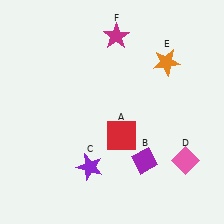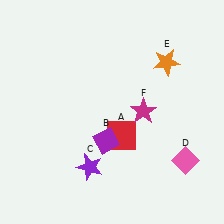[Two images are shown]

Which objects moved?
The objects that moved are: the purple diamond (B), the magenta star (F).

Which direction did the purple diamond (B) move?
The purple diamond (B) moved left.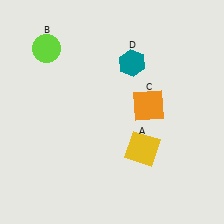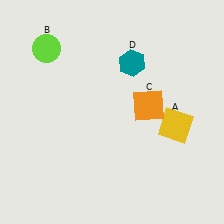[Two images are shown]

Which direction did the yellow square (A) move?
The yellow square (A) moved right.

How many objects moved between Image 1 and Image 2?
1 object moved between the two images.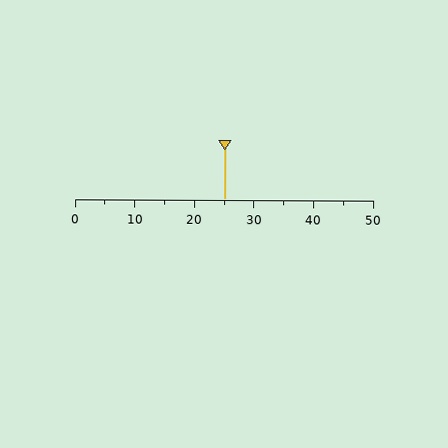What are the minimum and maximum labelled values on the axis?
The axis runs from 0 to 50.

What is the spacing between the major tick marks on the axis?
The major ticks are spaced 10 apart.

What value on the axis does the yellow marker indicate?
The marker indicates approximately 25.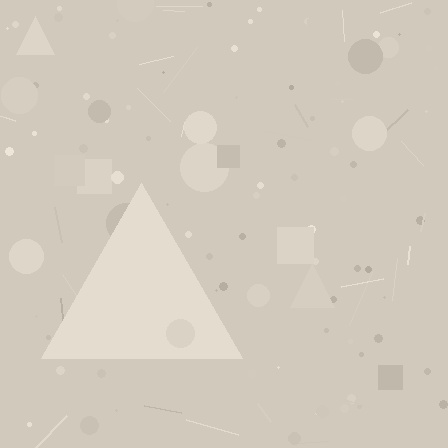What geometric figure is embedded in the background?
A triangle is embedded in the background.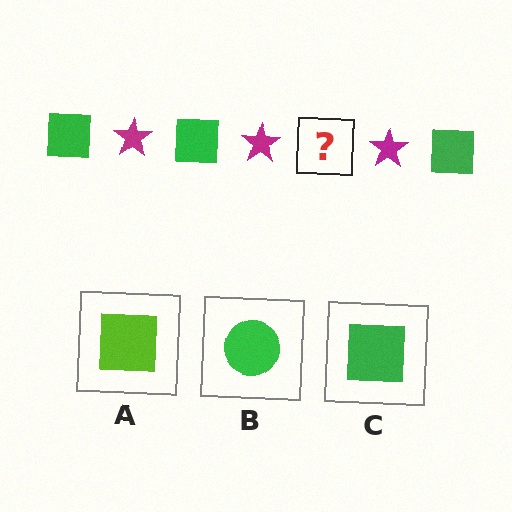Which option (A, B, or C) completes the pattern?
C.